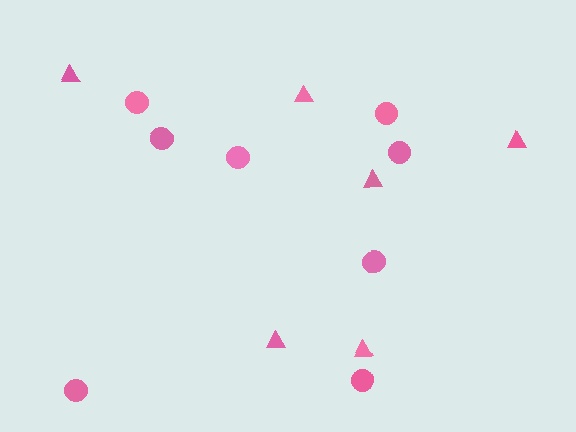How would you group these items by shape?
There are 2 groups: one group of triangles (6) and one group of circles (8).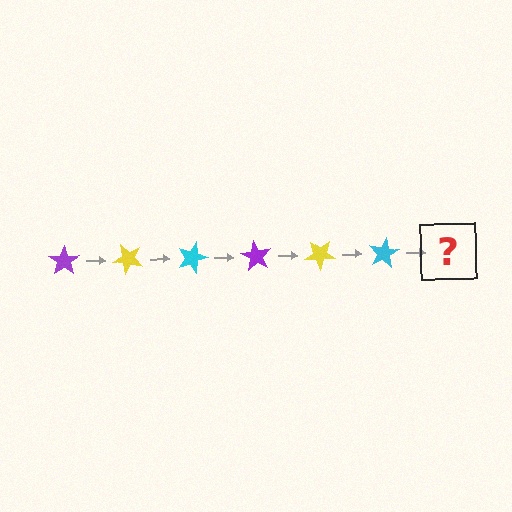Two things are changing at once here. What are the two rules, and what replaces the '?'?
The two rules are that it rotates 45 degrees each step and the color cycles through purple, yellow, and cyan. The '?' should be a purple star, rotated 270 degrees from the start.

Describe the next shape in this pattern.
It should be a purple star, rotated 270 degrees from the start.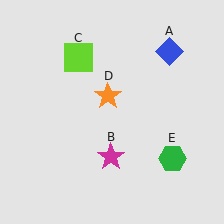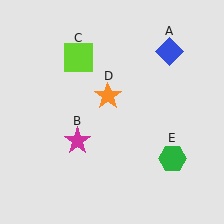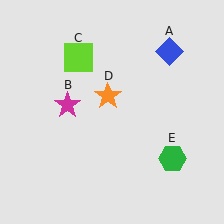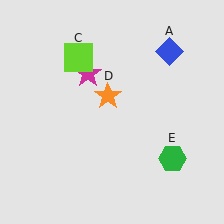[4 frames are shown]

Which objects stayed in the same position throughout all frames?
Blue diamond (object A) and lime square (object C) and orange star (object D) and green hexagon (object E) remained stationary.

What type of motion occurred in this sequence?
The magenta star (object B) rotated clockwise around the center of the scene.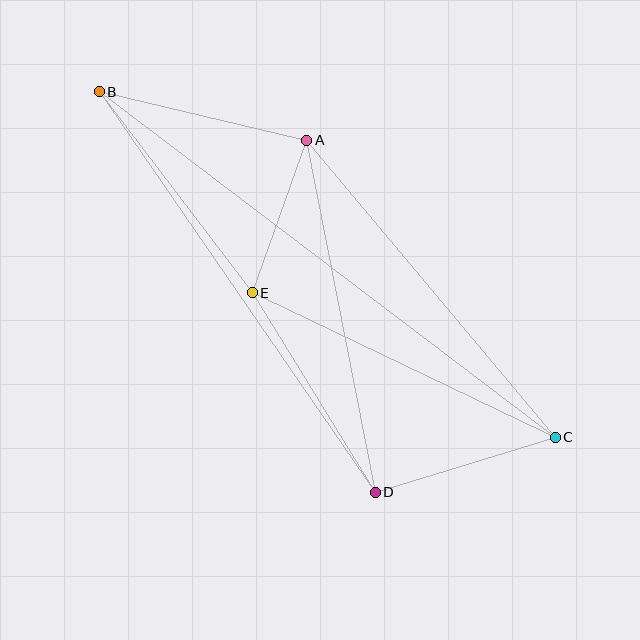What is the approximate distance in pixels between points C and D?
The distance between C and D is approximately 188 pixels.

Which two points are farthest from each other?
Points B and C are farthest from each other.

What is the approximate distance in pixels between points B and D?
The distance between B and D is approximately 487 pixels.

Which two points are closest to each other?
Points A and E are closest to each other.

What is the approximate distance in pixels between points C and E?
The distance between C and E is approximately 336 pixels.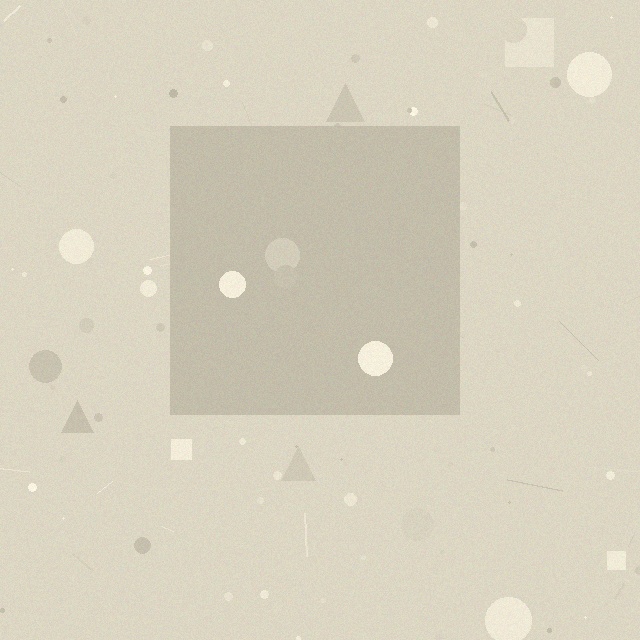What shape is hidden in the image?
A square is hidden in the image.